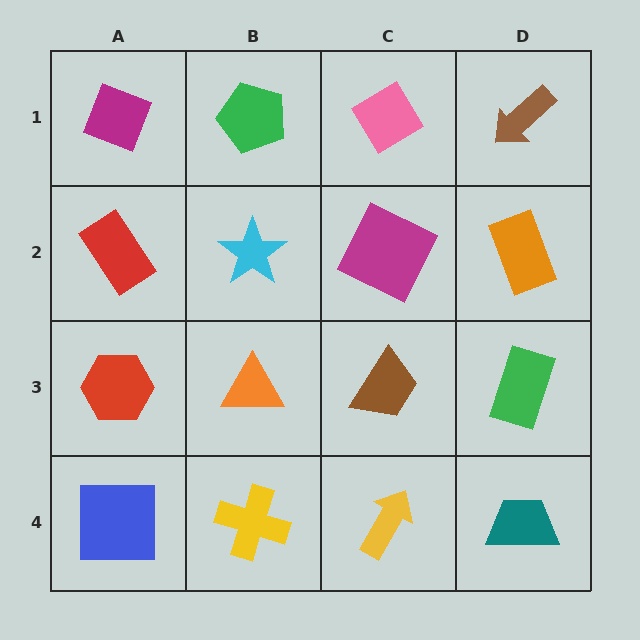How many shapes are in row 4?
4 shapes.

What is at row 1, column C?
A pink diamond.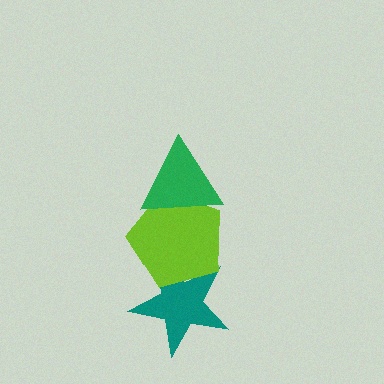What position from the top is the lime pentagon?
The lime pentagon is 2nd from the top.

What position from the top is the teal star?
The teal star is 3rd from the top.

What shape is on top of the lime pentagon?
The green triangle is on top of the lime pentagon.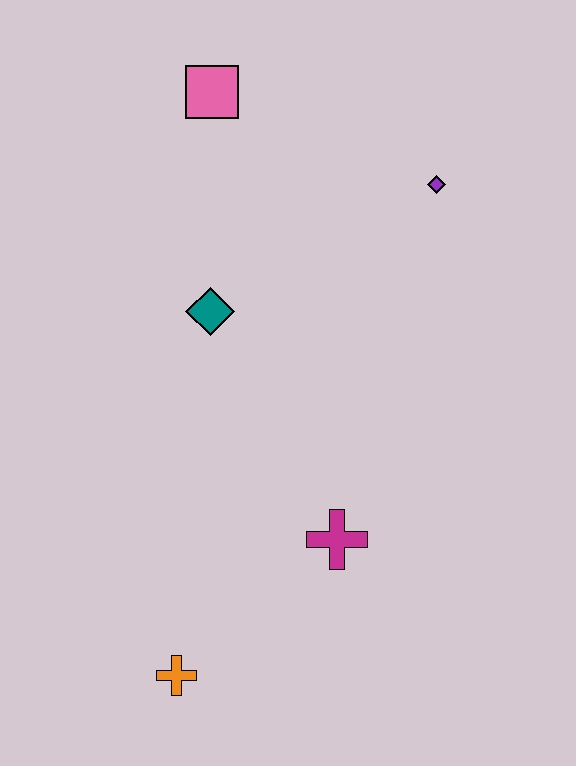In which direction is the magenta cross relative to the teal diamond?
The magenta cross is below the teal diamond.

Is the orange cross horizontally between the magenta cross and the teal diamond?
No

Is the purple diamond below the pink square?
Yes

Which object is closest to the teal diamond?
The pink square is closest to the teal diamond.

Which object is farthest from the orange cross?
The pink square is farthest from the orange cross.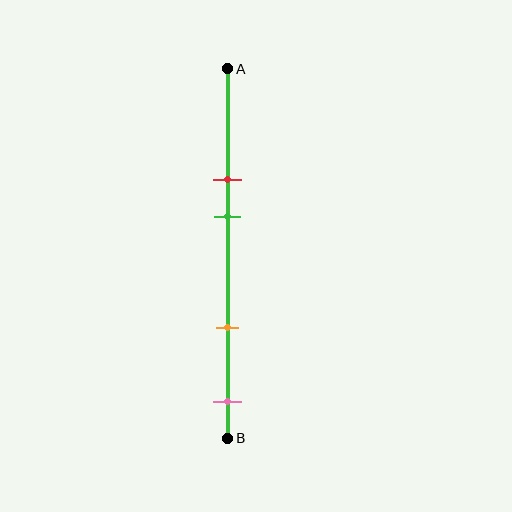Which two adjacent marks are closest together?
The red and green marks are the closest adjacent pair.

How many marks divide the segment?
There are 4 marks dividing the segment.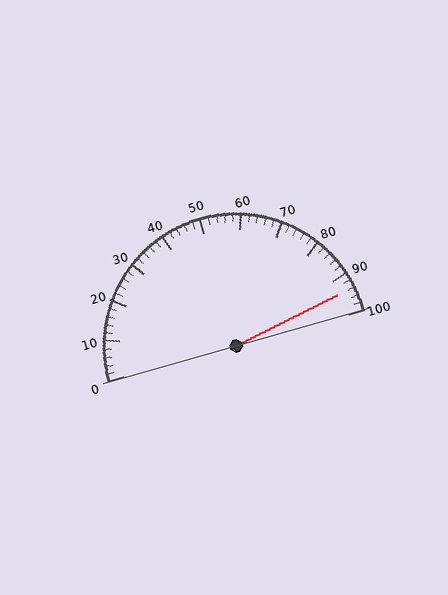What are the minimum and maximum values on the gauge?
The gauge ranges from 0 to 100.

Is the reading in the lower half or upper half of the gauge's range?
The reading is in the upper half of the range (0 to 100).